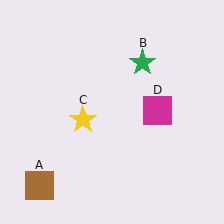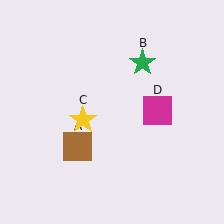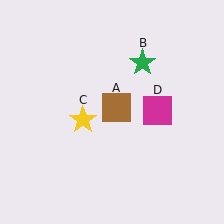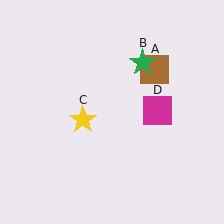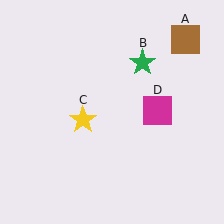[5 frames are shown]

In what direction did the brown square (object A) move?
The brown square (object A) moved up and to the right.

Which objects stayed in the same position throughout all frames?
Green star (object B) and yellow star (object C) and magenta square (object D) remained stationary.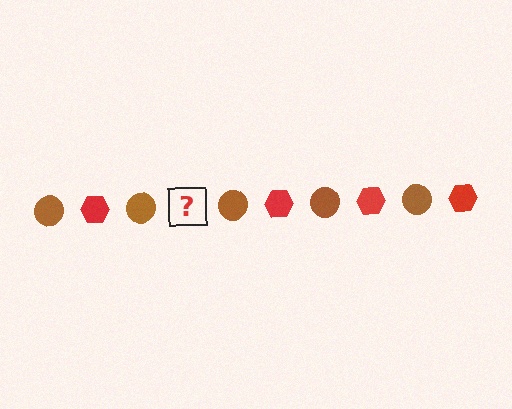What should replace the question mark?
The question mark should be replaced with a red hexagon.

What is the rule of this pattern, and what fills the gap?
The rule is that the pattern alternates between brown circle and red hexagon. The gap should be filled with a red hexagon.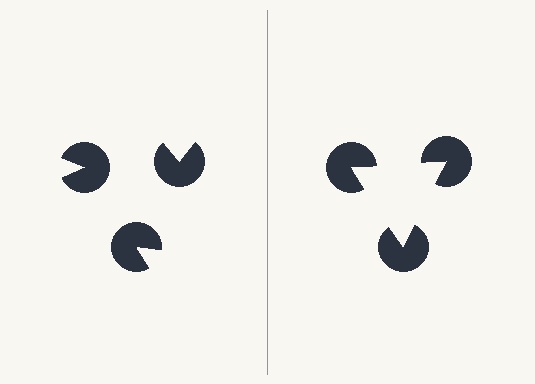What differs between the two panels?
The pac-man discs are positioned identically on both sides; only the wedge orientations differ. On the right they align to a triangle; on the left they are misaligned.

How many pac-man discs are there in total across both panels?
6 — 3 on each side.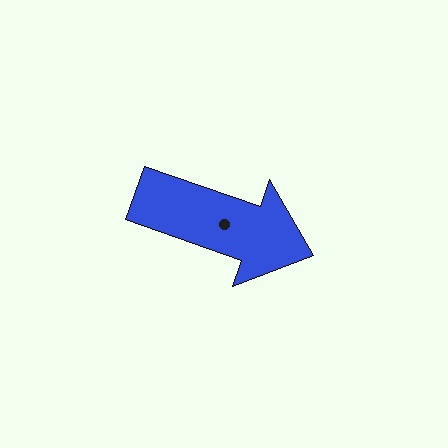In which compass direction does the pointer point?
East.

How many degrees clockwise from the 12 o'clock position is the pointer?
Approximately 109 degrees.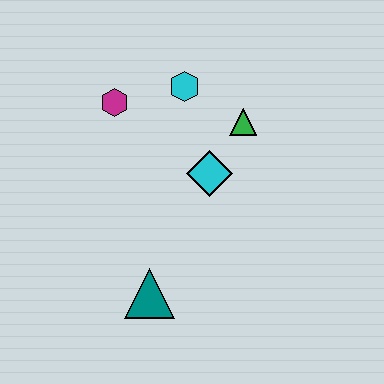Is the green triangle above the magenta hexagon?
No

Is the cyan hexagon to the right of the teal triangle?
Yes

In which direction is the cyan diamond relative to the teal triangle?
The cyan diamond is above the teal triangle.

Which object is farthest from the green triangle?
The teal triangle is farthest from the green triangle.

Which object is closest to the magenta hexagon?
The cyan hexagon is closest to the magenta hexagon.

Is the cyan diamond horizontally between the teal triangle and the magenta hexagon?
No